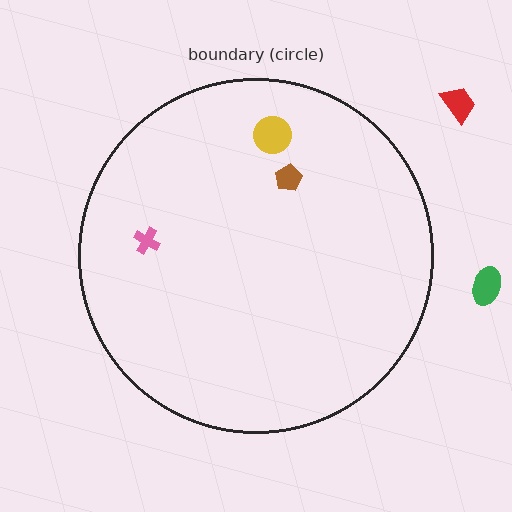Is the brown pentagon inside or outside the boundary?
Inside.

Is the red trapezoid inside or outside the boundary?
Outside.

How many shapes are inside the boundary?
3 inside, 2 outside.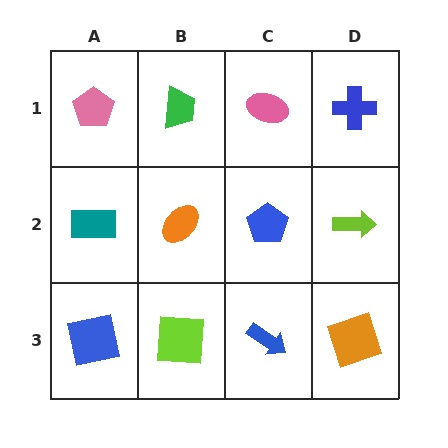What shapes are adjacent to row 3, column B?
An orange ellipse (row 2, column B), a blue square (row 3, column A), a blue arrow (row 3, column C).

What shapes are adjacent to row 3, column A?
A teal rectangle (row 2, column A), a lime square (row 3, column B).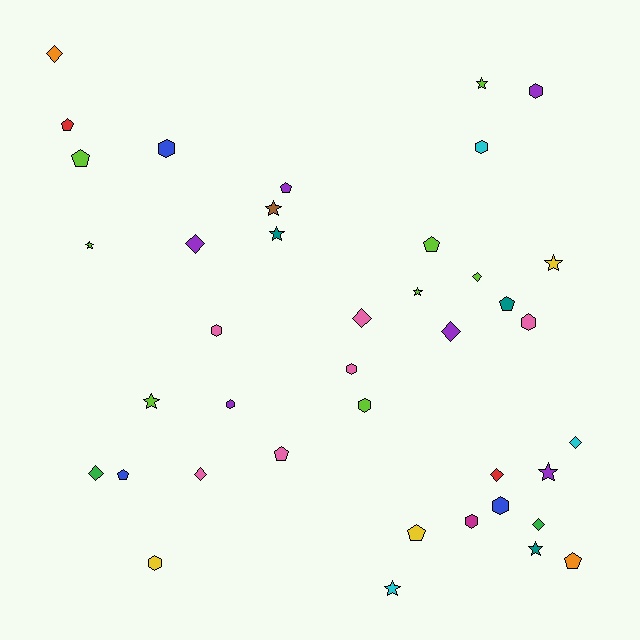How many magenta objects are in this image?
There is 1 magenta object.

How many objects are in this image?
There are 40 objects.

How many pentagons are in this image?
There are 9 pentagons.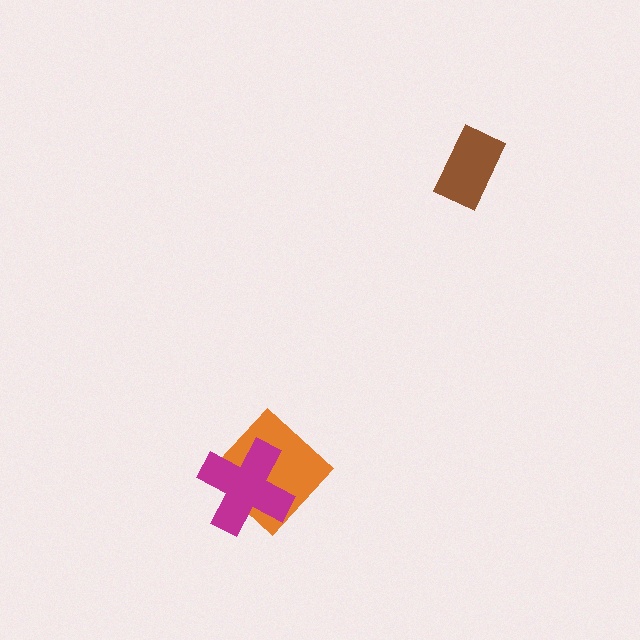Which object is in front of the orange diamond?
The magenta cross is in front of the orange diamond.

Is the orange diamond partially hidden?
Yes, it is partially covered by another shape.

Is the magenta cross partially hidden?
No, no other shape covers it.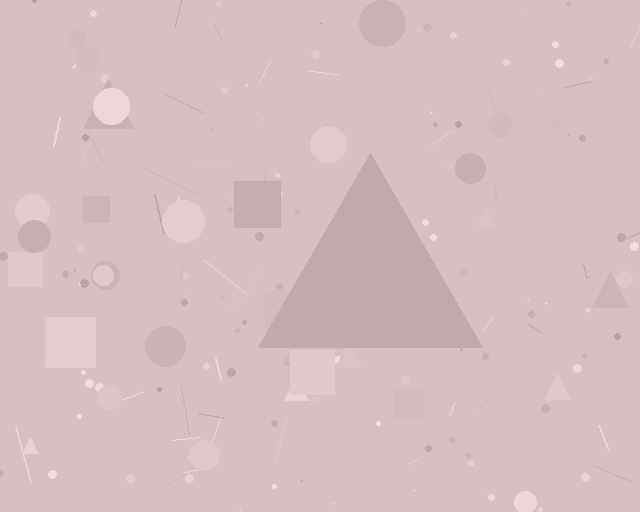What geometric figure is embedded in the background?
A triangle is embedded in the background.